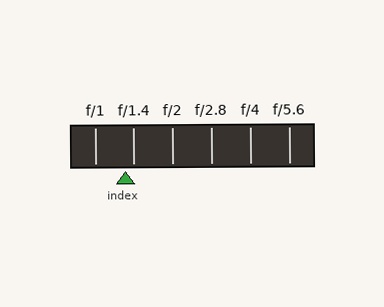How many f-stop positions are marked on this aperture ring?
There are 6 f-stop positions marked.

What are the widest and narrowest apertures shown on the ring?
The widest aperture shown is f/1 and the narrowest is f/5.6.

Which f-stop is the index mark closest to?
The index mark is closest to f/1.4.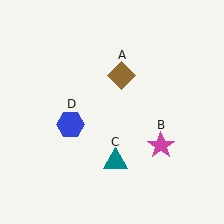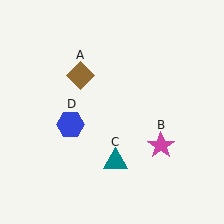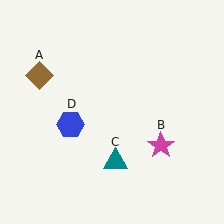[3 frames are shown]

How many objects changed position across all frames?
1 object changed position: brown diamond (object A).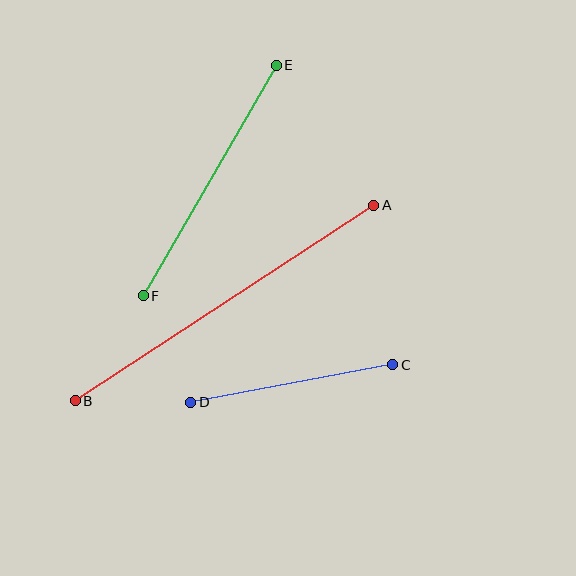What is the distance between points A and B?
The distance is approximately 357 pixels.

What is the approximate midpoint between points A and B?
The midpoint is at approximately (224, 303) pixels.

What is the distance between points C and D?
The distance is approximately 205 pixels.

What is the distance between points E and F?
The distance is approximately 266 pixels.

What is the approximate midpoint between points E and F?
The midpoint is at approximately (210, 180) pixels.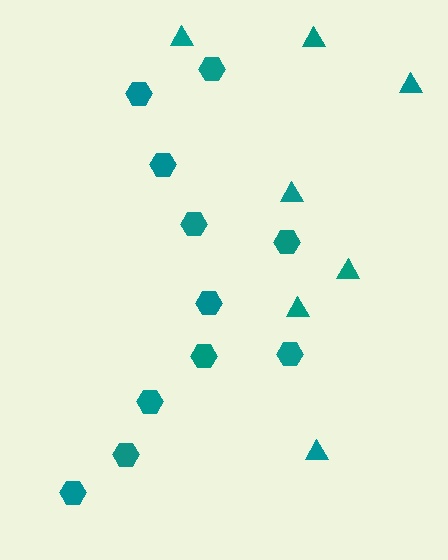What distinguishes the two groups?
There are 2 groups: one group of triangles (7) and one group of hexagons (11).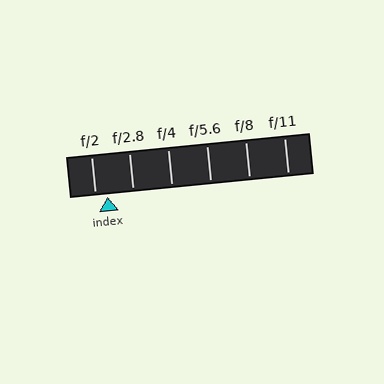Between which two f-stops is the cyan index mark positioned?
The index mark is between f/2 and f/2.8.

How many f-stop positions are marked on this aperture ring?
There are 6 f-stop positions marked.